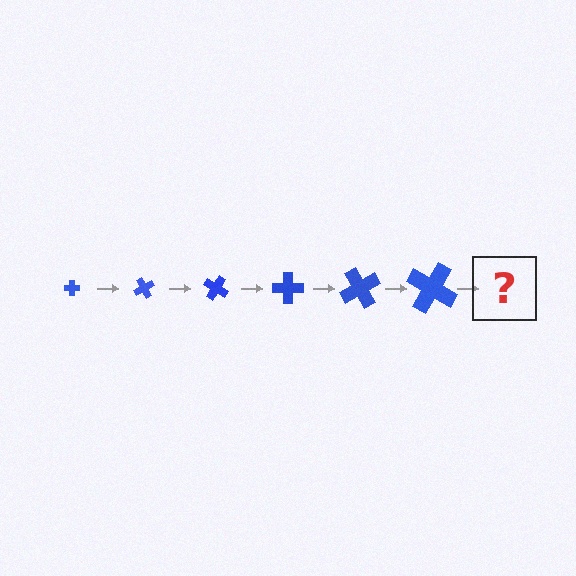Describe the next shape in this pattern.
It should be a cross, larger than the previous one and rotated 360 degrees from the start.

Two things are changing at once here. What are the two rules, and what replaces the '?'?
The two rules are that the cross grows larger each step and it rotates 60 degrees each step. The '?' should be a cross, larger than the previous one and rotated 360 degrees from the start.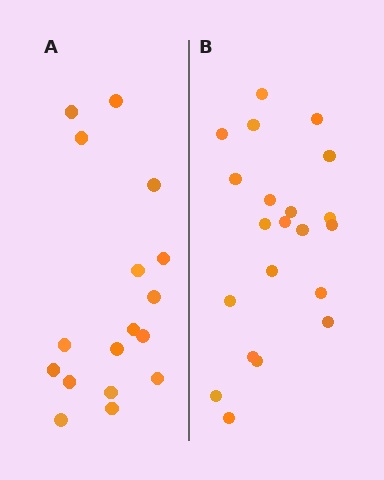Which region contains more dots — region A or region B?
Region B (the right region) has more dots.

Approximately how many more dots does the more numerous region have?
Region B has about 4 more dots than region A.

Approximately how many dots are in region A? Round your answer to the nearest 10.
About 20 dots. (The exact count is 17, which rounds to 20.)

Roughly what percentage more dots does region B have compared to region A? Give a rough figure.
About 25% more.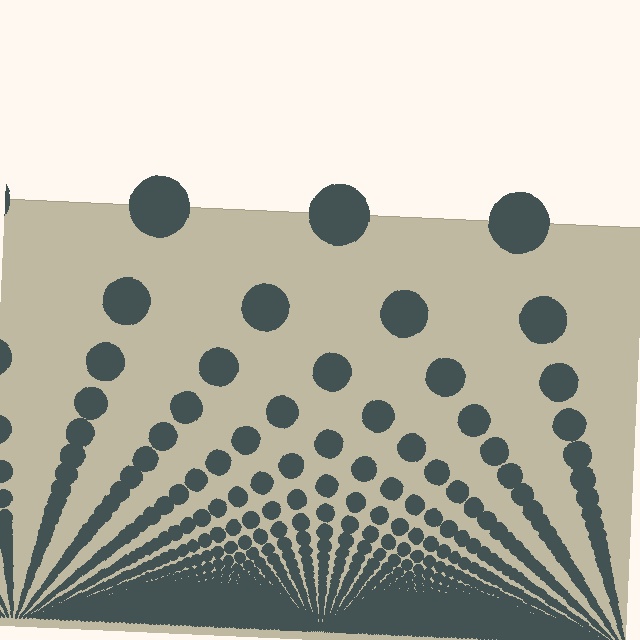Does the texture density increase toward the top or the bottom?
Density increases toward the bottom.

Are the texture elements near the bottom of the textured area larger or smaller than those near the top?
Smaller. The gradient is inverted — elements near the bottom are smaller and denser.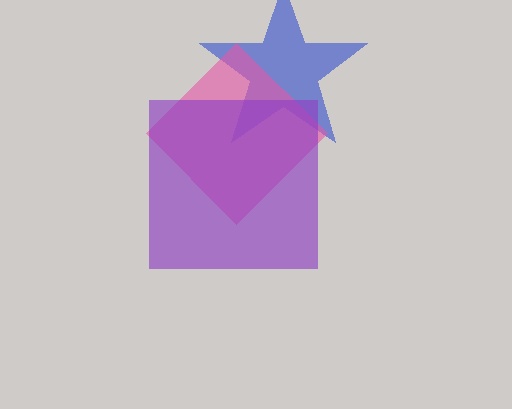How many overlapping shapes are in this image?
There are 3 overlapping shapes in the image.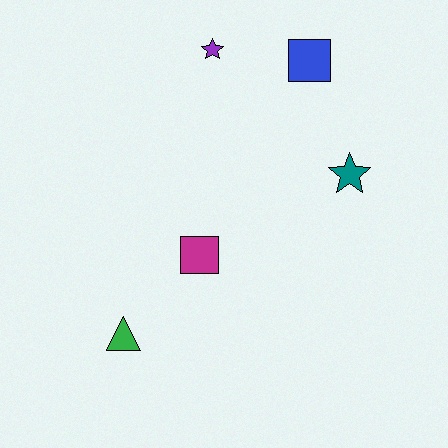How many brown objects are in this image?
There are no brown objects.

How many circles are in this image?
There are no circles.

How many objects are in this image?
There are 5 objects.